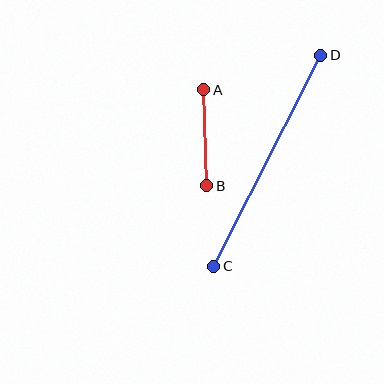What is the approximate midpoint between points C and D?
The midpoint is at approximately (267, 161) pixels.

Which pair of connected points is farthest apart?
Points C and D are farthest apart.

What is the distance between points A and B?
The distance is approximately 96 pixels.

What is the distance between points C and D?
The distance is approximately 237 pixels.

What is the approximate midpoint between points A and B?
The midpoint is at approximately (205, 138) pixels.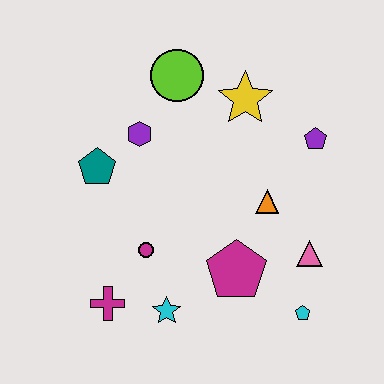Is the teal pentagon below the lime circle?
Yes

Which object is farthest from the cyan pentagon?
The lime circle is farthest from the cyan pentagon.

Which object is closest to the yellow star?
The lime circle is closest to the yellow star.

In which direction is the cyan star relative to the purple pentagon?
The cyan star is below the purple pentagon.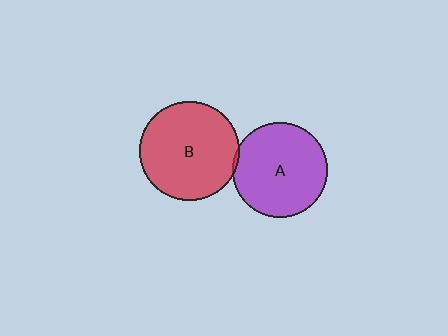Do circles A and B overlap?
Yes.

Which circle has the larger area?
Circle B (red).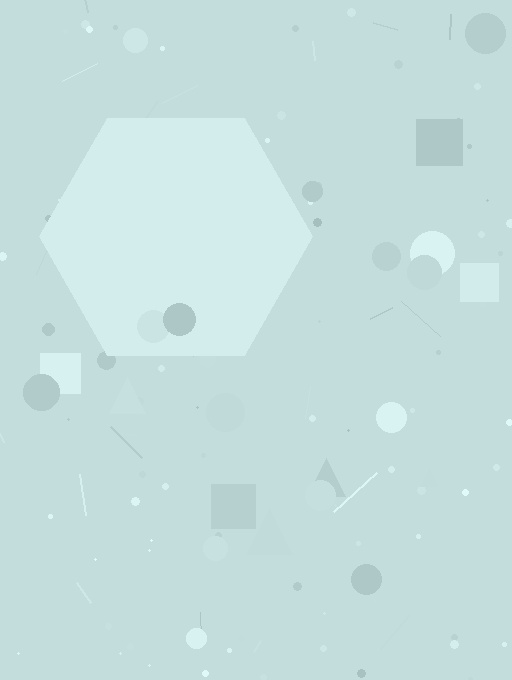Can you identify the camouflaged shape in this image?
The camouflaged shape is a hexagon.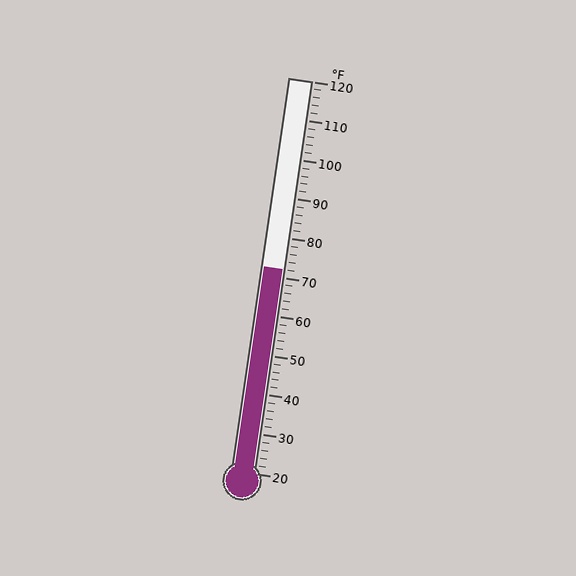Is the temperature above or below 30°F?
The temperature is above 30°F.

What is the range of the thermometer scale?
The thermometer scale ranges from 20°F to 120°F.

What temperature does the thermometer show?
The thermometer shows approximately 72°F.